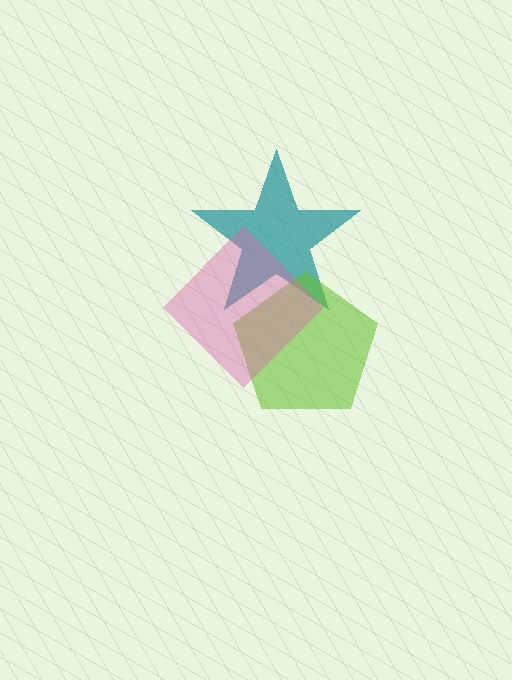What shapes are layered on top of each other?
The layered shapes are: a teal star, a lime pentagon, a pink diamond.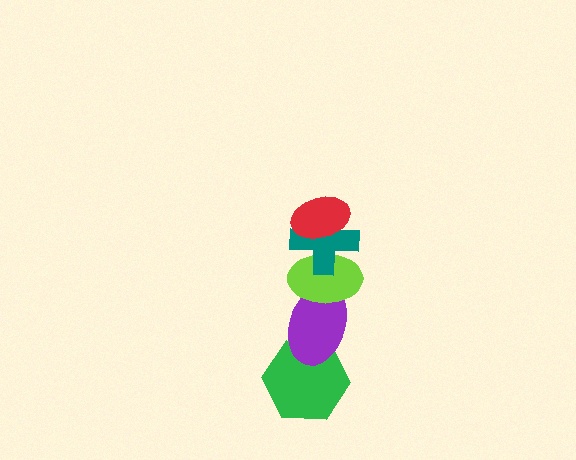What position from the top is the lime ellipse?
The lime ellipse is 3rd from the top.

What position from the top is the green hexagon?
The green hexagon is 5th from the top.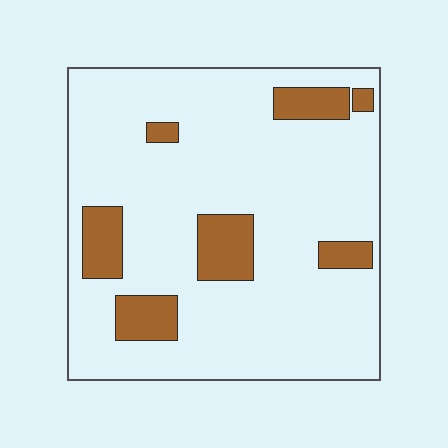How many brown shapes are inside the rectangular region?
7.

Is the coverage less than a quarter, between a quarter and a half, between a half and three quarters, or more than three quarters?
Less than a quarter.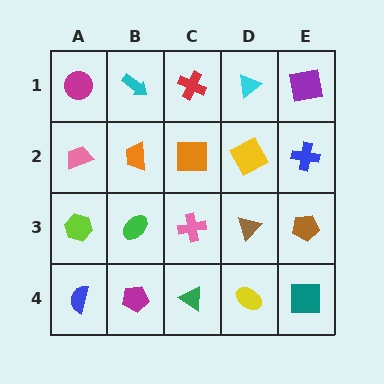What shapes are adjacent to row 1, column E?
A blue cross (row 2, column E), a cyan triangle (row 1, column D).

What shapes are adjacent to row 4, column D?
A brown triangle (row 3, column D), a green triangle (row 4, column C), a teal square (row 4, column E).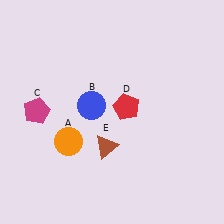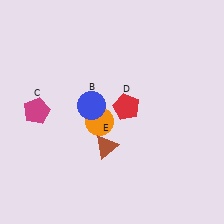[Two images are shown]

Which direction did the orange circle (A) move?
The orange circle (A) moved right.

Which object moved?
The orange circle (A) moved right.